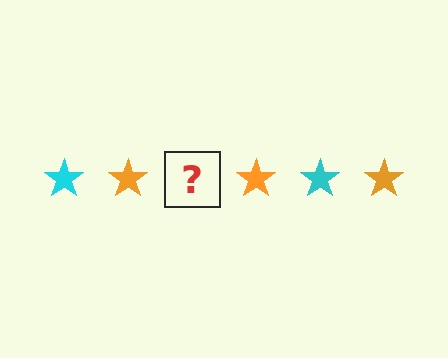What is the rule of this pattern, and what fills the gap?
The rule is that the pattern cycles through cyan, orange stars. The gap should be filled with a cyan star.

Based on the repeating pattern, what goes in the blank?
The blank should be a cyan star.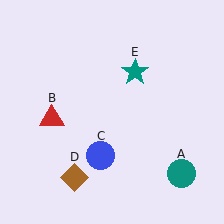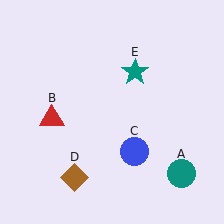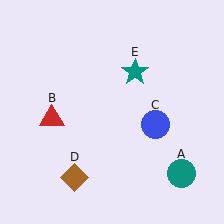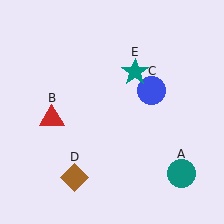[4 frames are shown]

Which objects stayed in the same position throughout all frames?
Teal circle (object A) and red triangle (object B) and brown diamond (object D) and teal star (object E) remained stationary.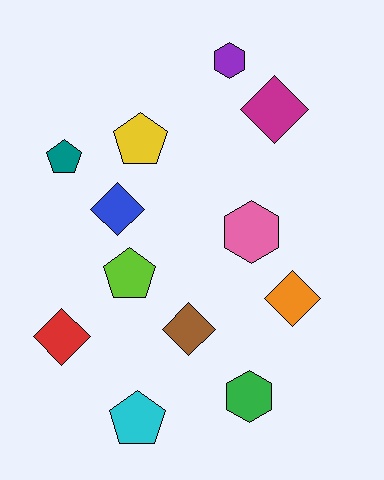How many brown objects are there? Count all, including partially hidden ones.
There is 1 brown object.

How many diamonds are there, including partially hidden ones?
There are 5 diamonds.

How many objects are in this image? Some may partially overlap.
There are 12 objects.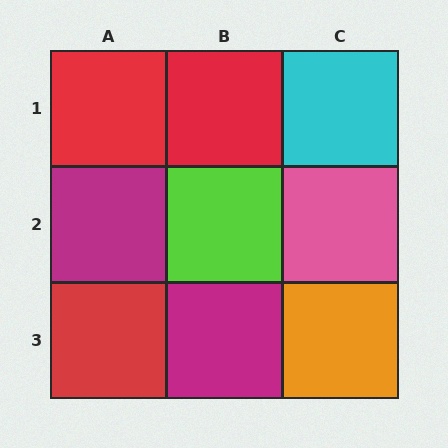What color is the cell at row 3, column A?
Red.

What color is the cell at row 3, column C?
Orange.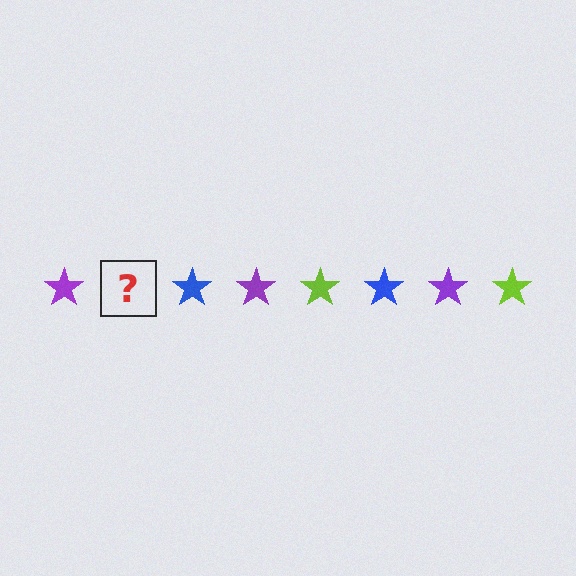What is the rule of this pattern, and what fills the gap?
The rule is that the pattern cycles through purple, lime, blue stars. The gap should be filled with a lime star.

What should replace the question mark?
The question mark should be replaced with a lime star.